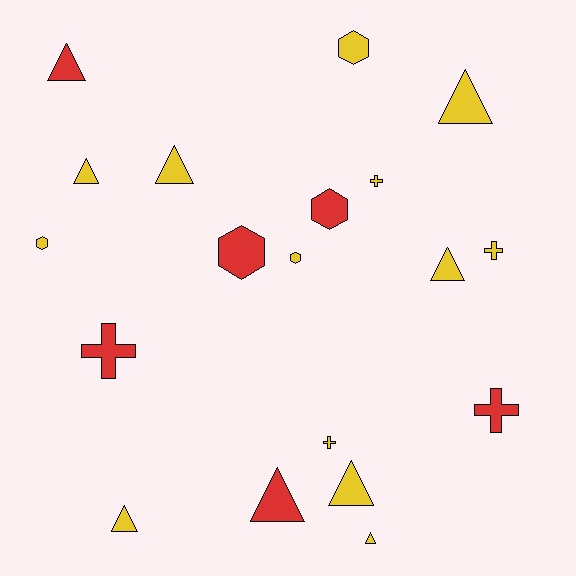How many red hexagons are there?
There are 2 red hexagons.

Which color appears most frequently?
Yellow, with 13 objects.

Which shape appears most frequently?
Triangle, with 9 objects.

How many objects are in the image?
There are 19 objects.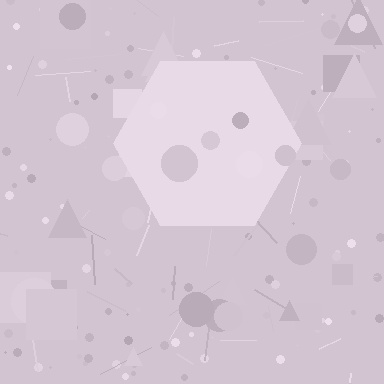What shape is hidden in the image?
A hexagon is hidden in the image.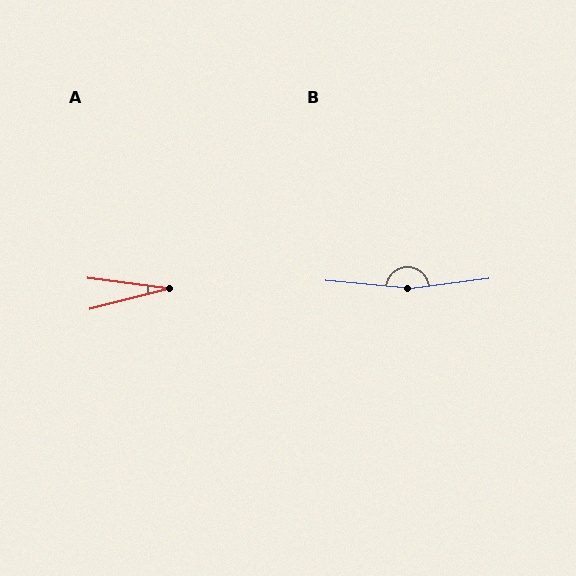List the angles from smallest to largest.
A (22°), B (167°).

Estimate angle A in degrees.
Approximately 22 degrees.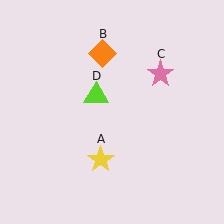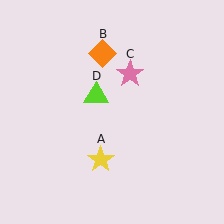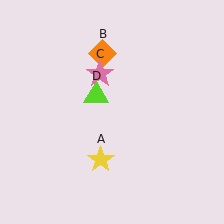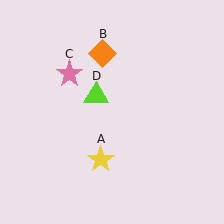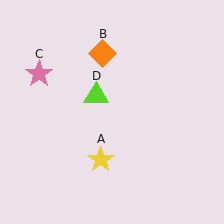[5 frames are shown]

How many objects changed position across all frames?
1 object changed position: pink star (object C).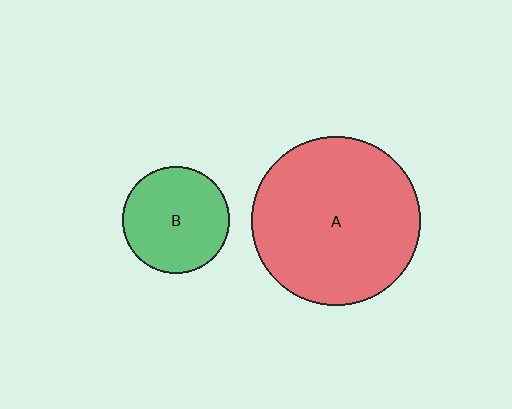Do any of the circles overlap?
No, none of the circles overlap.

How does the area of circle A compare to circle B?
Approximately 2.5 times.